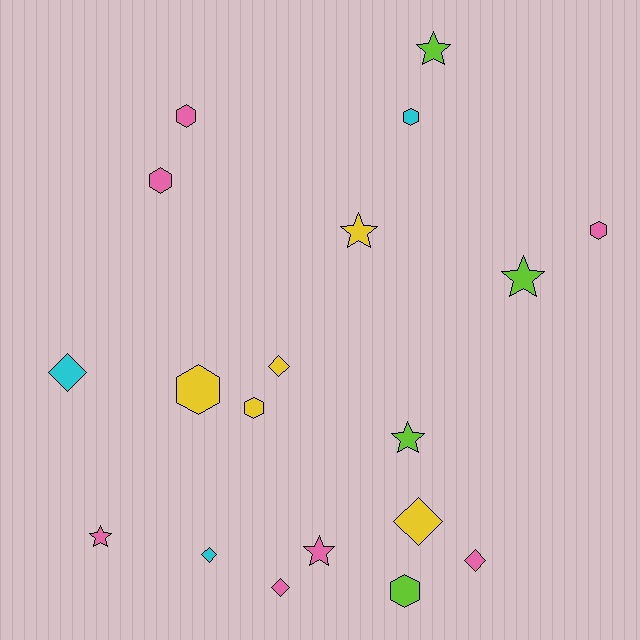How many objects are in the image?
There are 19 objects.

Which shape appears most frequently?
Hexagon, with 7 objects.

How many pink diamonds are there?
There are 2 pink diamonds.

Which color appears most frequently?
Pink, with 7 objects.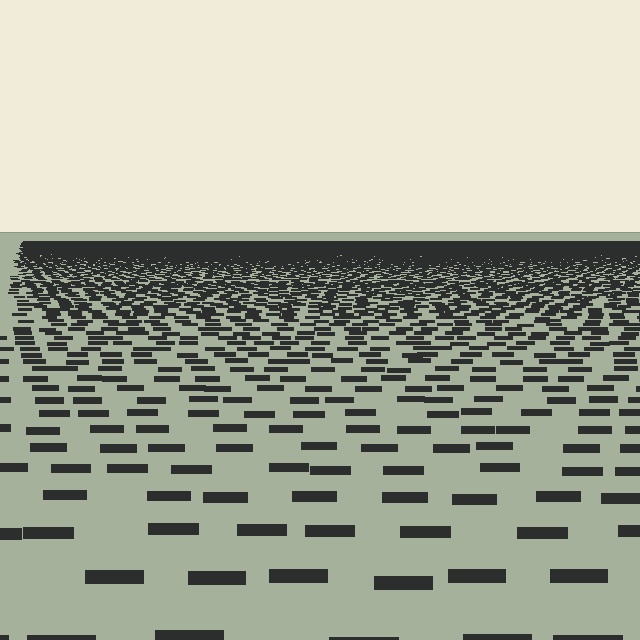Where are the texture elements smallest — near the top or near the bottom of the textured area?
Near the top.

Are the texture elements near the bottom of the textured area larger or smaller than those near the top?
Larger. Near the bottom, elements are closer to the viewer and appear at a bigger on-screen size.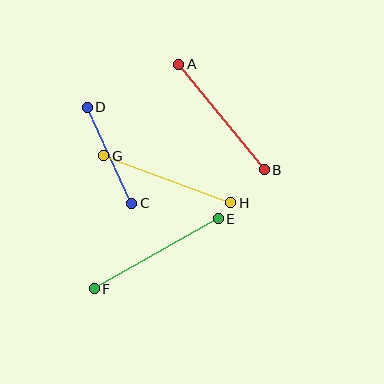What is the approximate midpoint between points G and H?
The midpoint is at approximately (167, 179) pixels.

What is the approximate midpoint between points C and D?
The midpoint is at approximately (109, 155) pixels.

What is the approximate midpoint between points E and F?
The midpoint is at approximately (156, 254) pixels.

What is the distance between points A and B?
The distance is approximately 136 pixels.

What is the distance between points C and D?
The distance is approximately 106 pixels.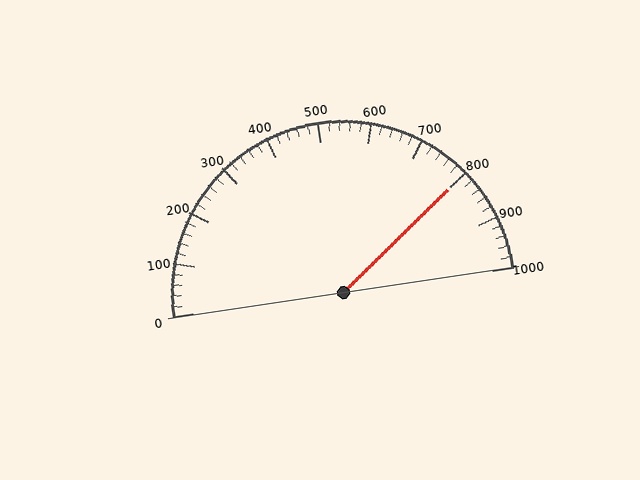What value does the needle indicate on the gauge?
The needle indicates approximately 800.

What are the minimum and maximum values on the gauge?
The gauge ranges from 0 to 1000.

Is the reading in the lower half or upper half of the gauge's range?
The reading is in the upper half of the range (0 to 1000).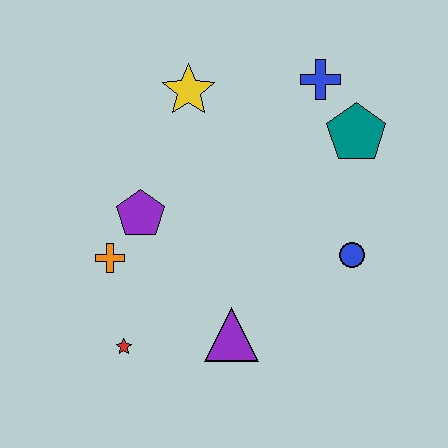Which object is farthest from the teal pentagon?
The red star is farthest from the teal pentagon.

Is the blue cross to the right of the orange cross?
Yes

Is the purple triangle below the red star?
No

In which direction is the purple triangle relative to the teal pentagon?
The purple triangle is below the teal pentagon.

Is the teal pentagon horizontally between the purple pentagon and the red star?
No